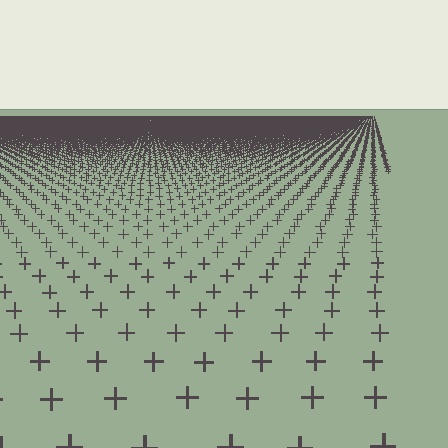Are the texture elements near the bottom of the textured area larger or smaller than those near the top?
Larger. Near the bottom, elements are closer to the viewer and appear at a bigger on-screen size.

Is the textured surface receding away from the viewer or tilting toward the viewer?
The surface is receding away from the viewer. Texture elements get smaller and denser toward the top.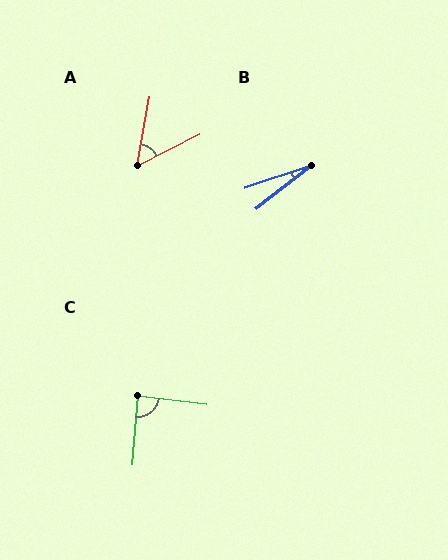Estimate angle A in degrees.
Approximately 53 degrees.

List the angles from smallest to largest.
B (20°), A (53°), C (88°).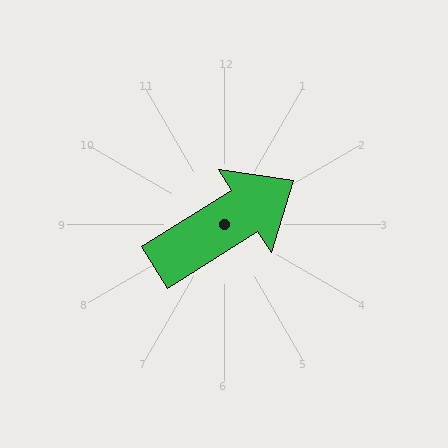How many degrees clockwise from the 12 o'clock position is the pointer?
Approximately 58 degrees.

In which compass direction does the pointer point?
Northeast.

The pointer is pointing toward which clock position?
Roughly 2 o'clock.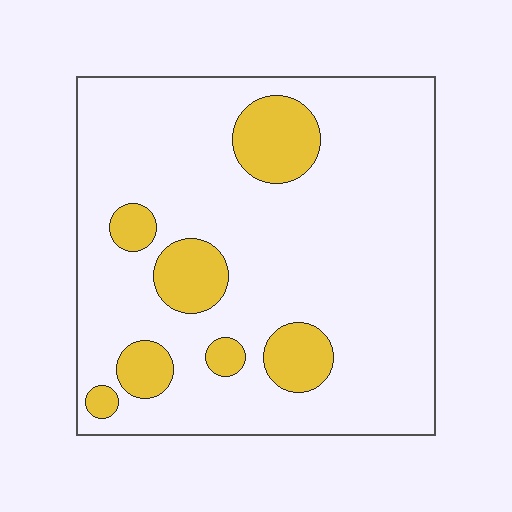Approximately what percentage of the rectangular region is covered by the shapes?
Approximately 15%.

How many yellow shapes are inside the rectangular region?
7.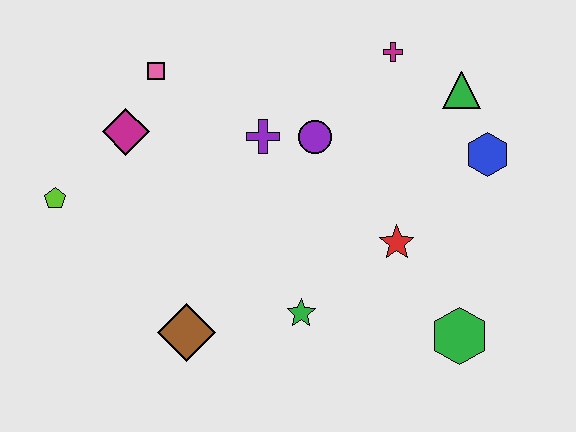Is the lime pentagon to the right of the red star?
No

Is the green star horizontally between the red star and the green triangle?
No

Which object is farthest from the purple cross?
The green hexagon is farthest from the purple cross.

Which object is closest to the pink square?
The magenta diamond is closest to the pink square.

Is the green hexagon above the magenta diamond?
No